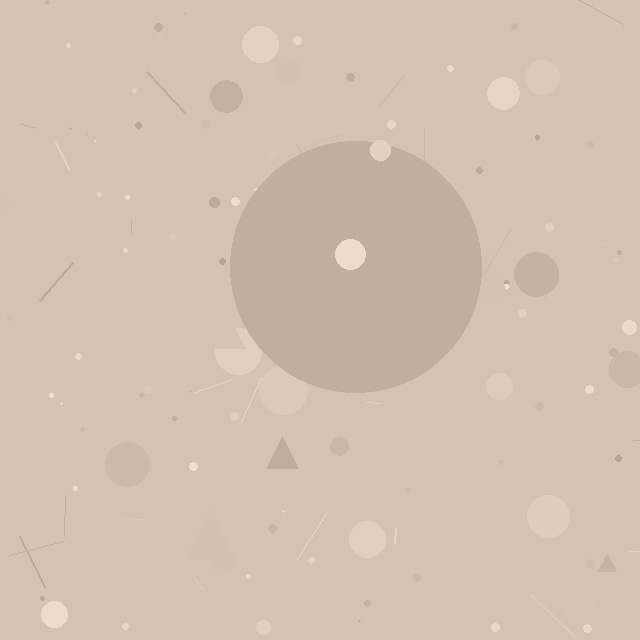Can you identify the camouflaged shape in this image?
The camouflaged shape is a circle.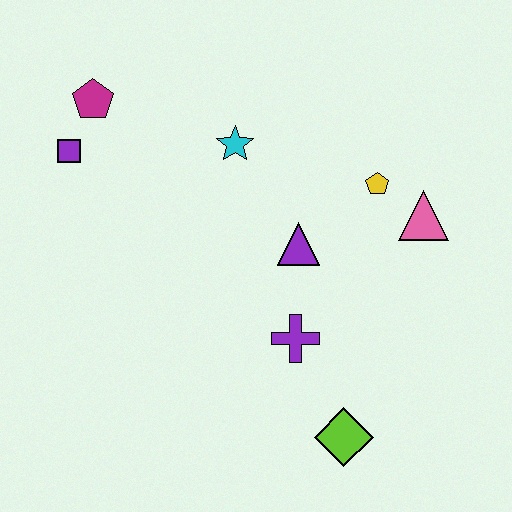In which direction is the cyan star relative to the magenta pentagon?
The cyan star is to the right of the magenta pentagon.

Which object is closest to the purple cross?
The purple triangle is closest to the purple cross.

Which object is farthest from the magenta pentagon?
The lime diamond is farthest from the magenta pentagon.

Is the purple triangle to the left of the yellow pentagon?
Yes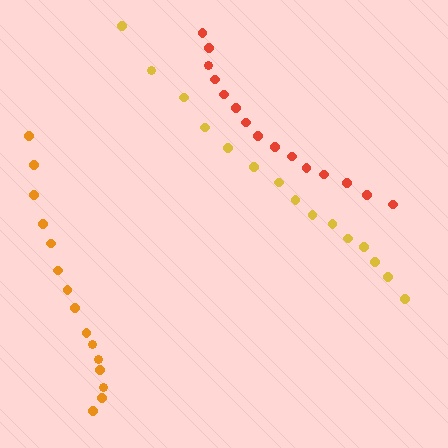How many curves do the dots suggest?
There are 3 distinct paths.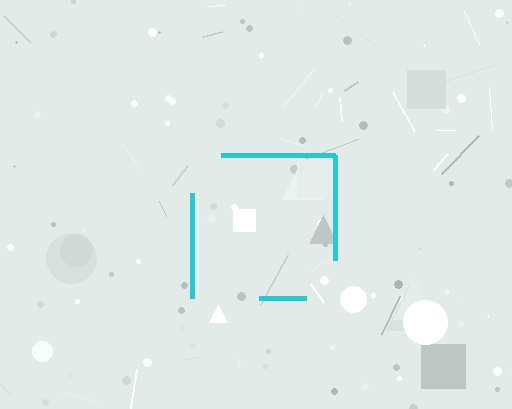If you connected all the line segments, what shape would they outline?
They would outline a square.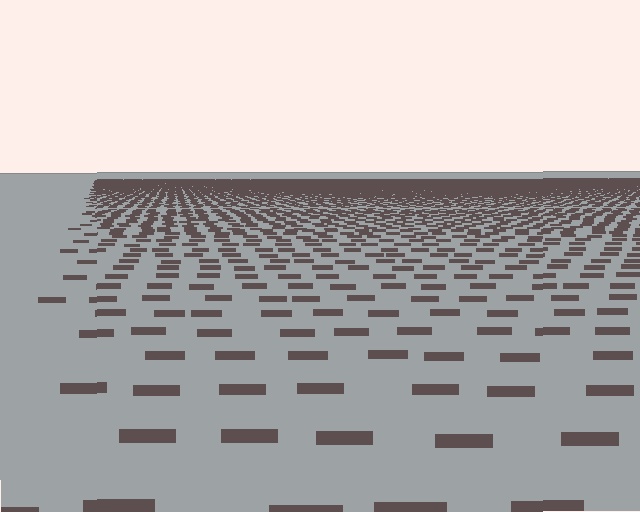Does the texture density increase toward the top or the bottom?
Density increases toward the top.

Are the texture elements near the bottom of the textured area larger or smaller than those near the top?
Larger. Near the bottom, elements are closer to the viewer and appear at a bigger on-screen size.